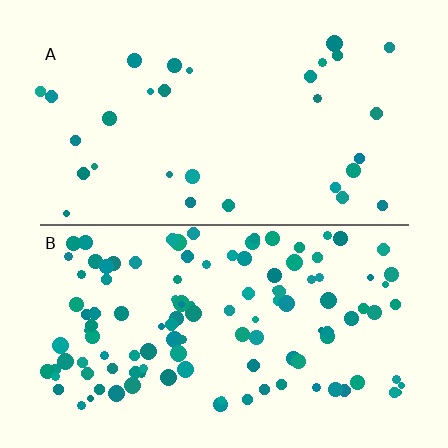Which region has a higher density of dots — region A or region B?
B (the bottom).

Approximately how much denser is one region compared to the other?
Approximately 3.8× — region B over region A.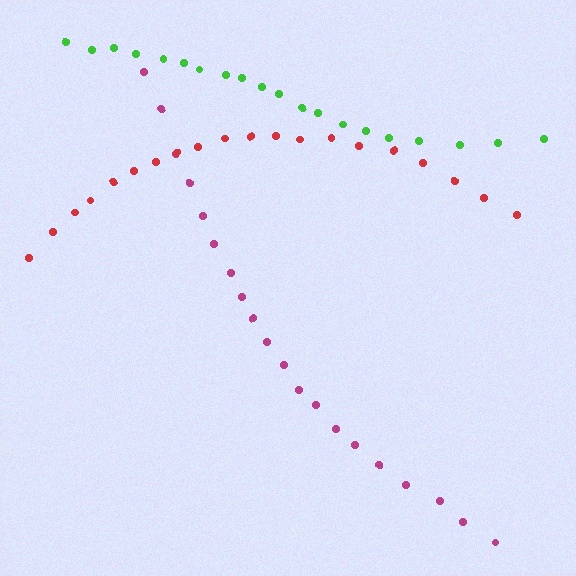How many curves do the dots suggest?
There are 3 distinct paths.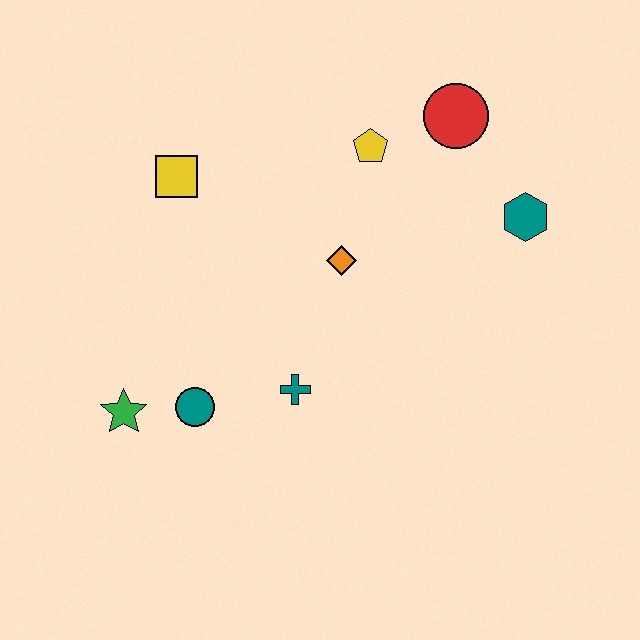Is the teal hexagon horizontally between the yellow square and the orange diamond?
No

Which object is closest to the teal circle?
The green star is closest to the teal circle.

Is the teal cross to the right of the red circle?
No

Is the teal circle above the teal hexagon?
No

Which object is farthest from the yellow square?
The teal hexagon is farthest from the yellow square.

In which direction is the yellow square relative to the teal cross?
The yellow square is above the teal cross.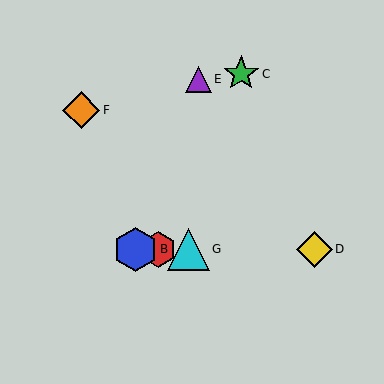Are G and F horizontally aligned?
No, G is at y≈249 and F is at y≈110.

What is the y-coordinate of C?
Object C is at y≈74.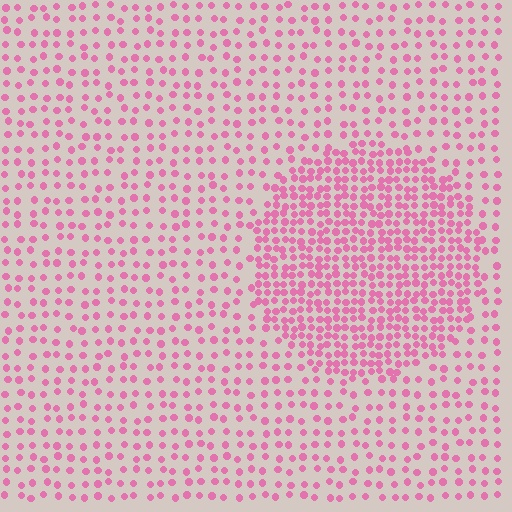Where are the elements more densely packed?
The elements are more densely packed inside the circle boundary.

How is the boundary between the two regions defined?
The boundary is defined by a change in element density (approximately 2.2x ratio). All elements are the same color, size, and shape.